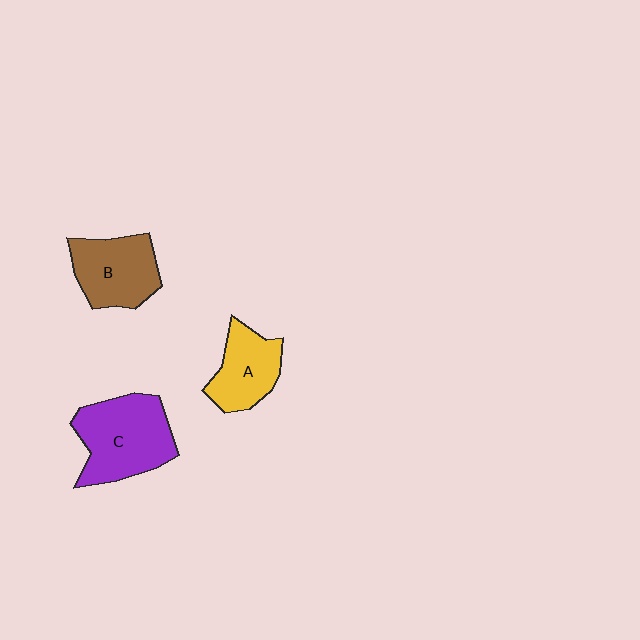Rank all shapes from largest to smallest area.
From largest to smallest: C (purple), B (brown), A (yellow).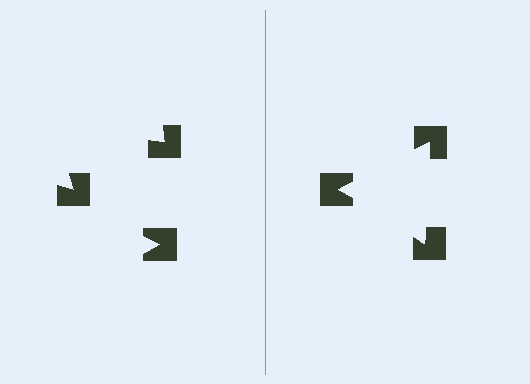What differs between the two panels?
The notched squares are positioned identically on both sides; only the wedge orientations differ. On the right they align to a triangle; on the left they are misaligned.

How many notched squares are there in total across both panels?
6 — 3 on each side.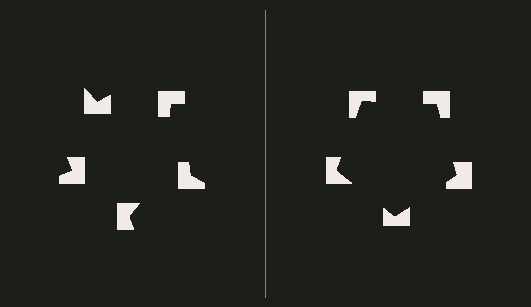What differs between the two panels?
The notched squares are positioned identically on both sides; only the wedge orientations differ. On the right they align to a pentagon; on the left they are misaligned.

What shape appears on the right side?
An illusory pentagon.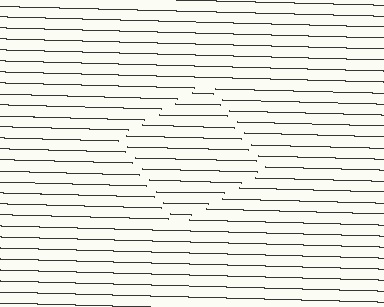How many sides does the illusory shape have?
4 sides — the line-ends trace a square.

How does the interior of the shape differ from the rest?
The interior of the shape contains the same grating, shifted by half a period — the contour is defined by the phase discontinuity where line-ends from the inner and outer gratings abut.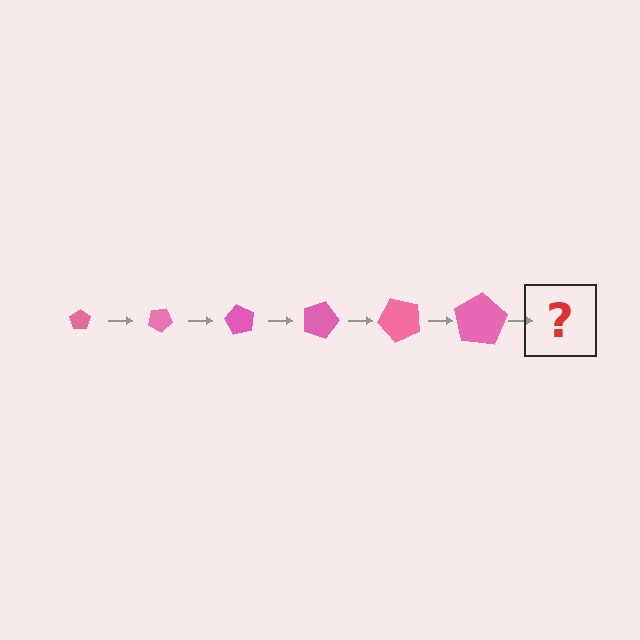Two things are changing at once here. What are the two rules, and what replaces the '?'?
The two rules are that the pentagon grows larger each step and it rotates 30 degrees each step. The '?' should be a pentagon, larger than the previous one and rotated 180 degrees from the start.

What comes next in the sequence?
The next element should be a pentagon, larger than the previous one and rotated 180 degrees from the start.